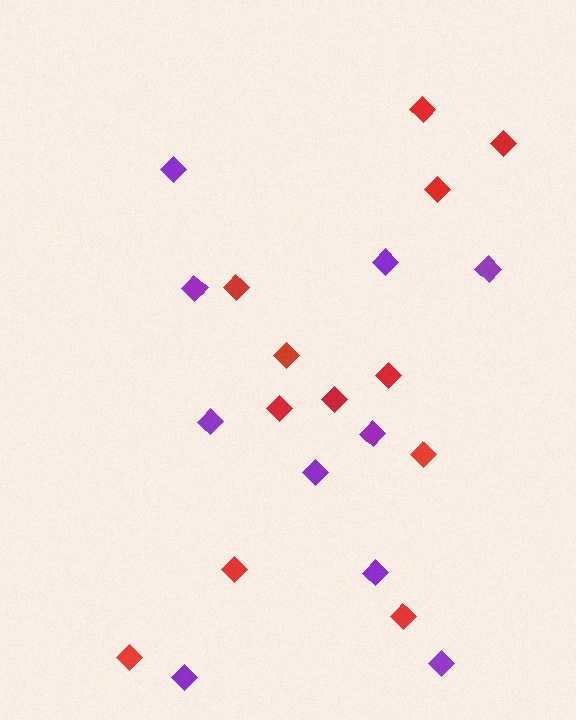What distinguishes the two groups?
There are 2 groups: one group of purple diamonds (10) and one group of red diamonds (12).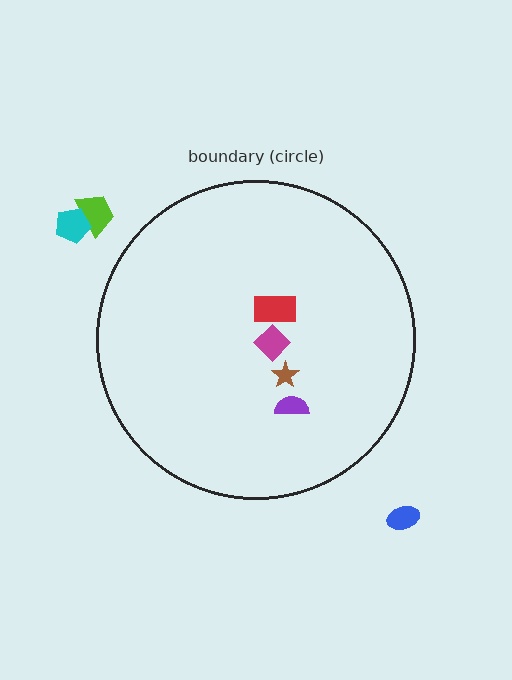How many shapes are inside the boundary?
4 inside, 3 outside.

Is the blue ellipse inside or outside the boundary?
Outside.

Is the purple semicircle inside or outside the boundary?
Inside.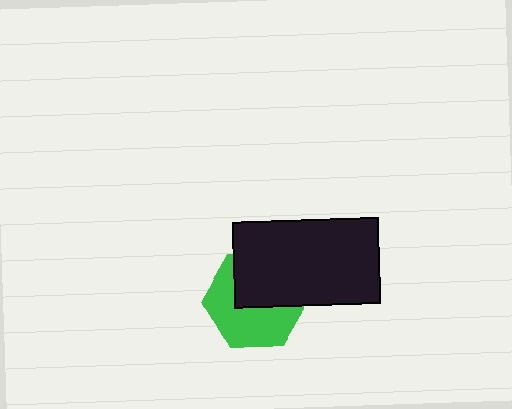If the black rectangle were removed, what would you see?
You would see the complete green hexagon.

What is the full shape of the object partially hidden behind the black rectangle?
The partially hidden object is a green hexagon.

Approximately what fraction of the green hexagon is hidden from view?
Roughly 44% of the green hexagon is hidden behind the black rectangle.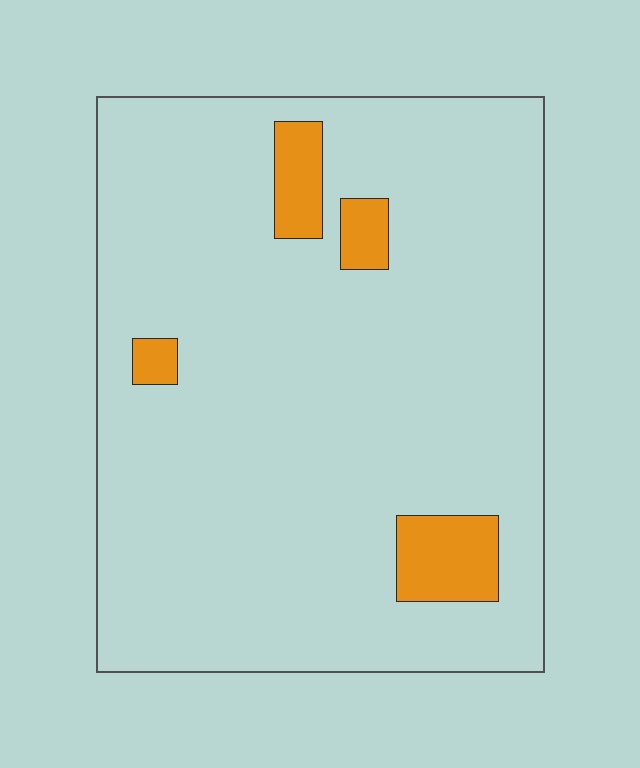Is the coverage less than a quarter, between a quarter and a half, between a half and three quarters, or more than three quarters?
Less than a quarter.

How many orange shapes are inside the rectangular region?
4.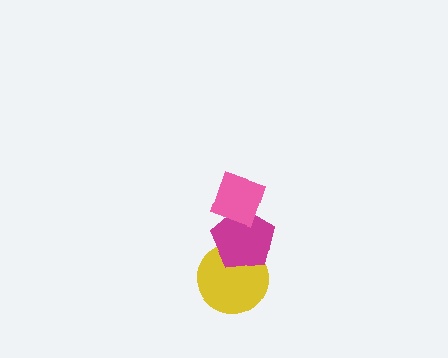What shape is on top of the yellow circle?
The magenta pentagon is on top of the yellow circle.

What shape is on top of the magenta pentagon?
The pink diamond is on top of the magenta pentagon.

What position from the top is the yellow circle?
The yellow circle is 3rd from the top.